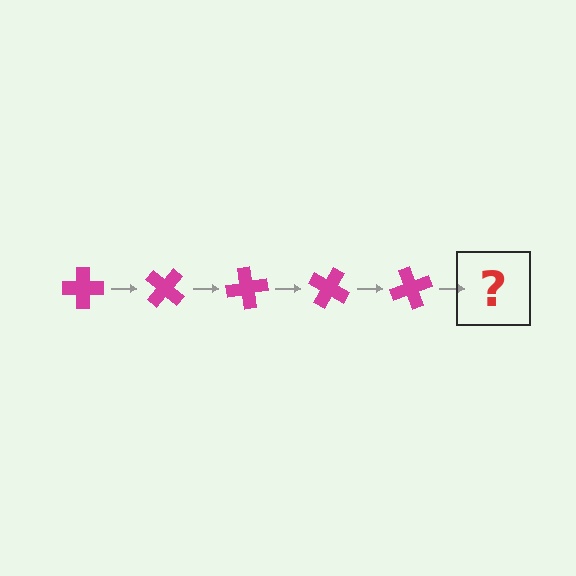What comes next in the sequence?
The next element should be a magenta cross rotated 200 degrees.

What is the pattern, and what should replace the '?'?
The pattern is that the cross rotates 40 degrees each step. The '?' should be a magenta cross rotated 200 degrees.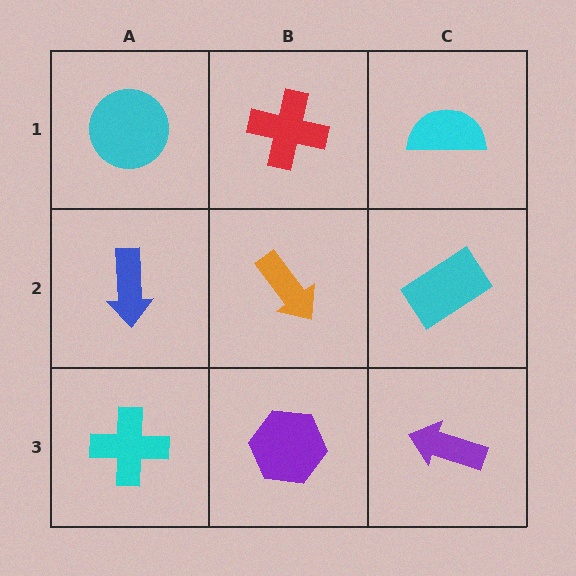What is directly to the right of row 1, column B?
A cyan semicircle.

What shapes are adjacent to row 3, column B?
An orange arrow (row 2, column B), a cyan cross (row 3, column A), a purple arrow (row 3, column C).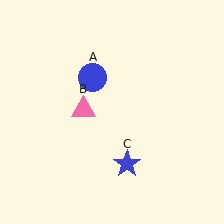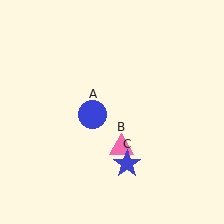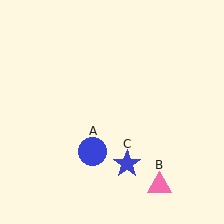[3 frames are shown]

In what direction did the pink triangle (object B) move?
The pink triangle (object B) moved down and to the right.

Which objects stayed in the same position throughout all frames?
Blue star (object C) remained stationary.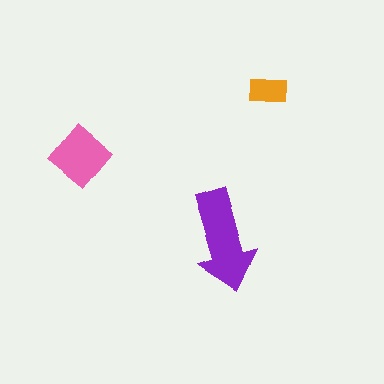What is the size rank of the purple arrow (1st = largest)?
1st.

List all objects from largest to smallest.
The purple arrow, the pink diamond, the orange rectangle.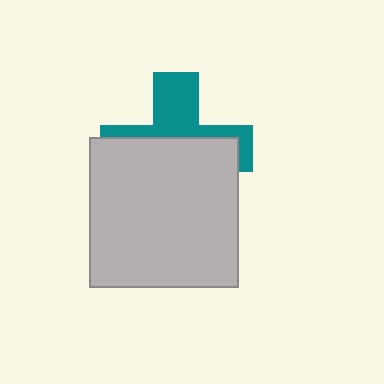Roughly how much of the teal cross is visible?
A small part of it is visible (roughly 40%).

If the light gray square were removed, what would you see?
You would see the complete teal cross.